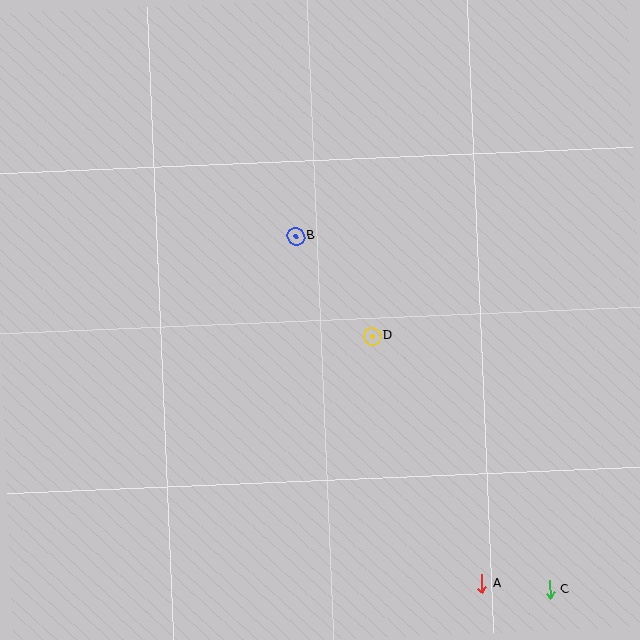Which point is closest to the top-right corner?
Point B is closest to the top-right corner.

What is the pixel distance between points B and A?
The distance between B and A is 394 pixels.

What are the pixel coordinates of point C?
Point C is at (550, 589).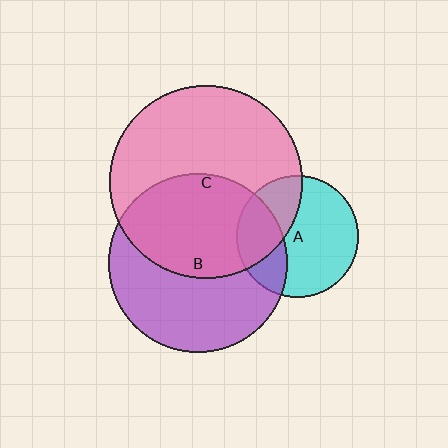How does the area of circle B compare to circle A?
Approximately 2.2 times.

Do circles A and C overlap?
Yes.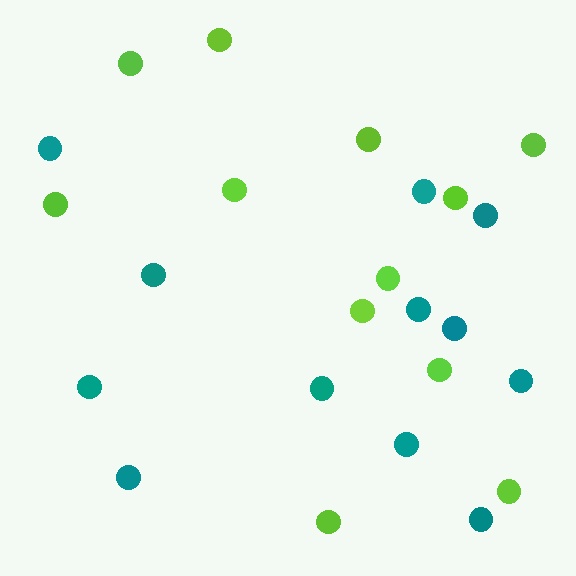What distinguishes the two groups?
There are 2 groups: one group of lime circles (12) and one group of teal circles (12).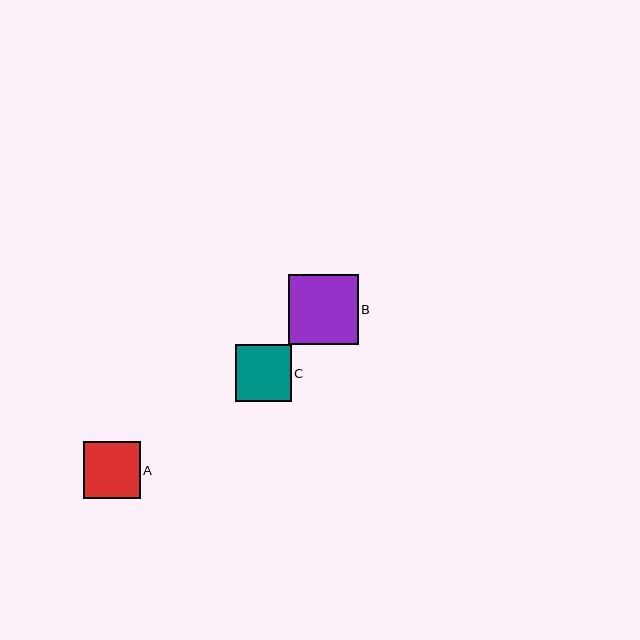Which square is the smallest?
Square C is the smallest with a size of approximately 56 pixels.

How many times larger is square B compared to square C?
Square B is approximately 1.2 times the size of square C.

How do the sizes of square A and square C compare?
Square A and square C are approximately the same size.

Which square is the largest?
Square B is the largest with a size of approximately 70 pixels.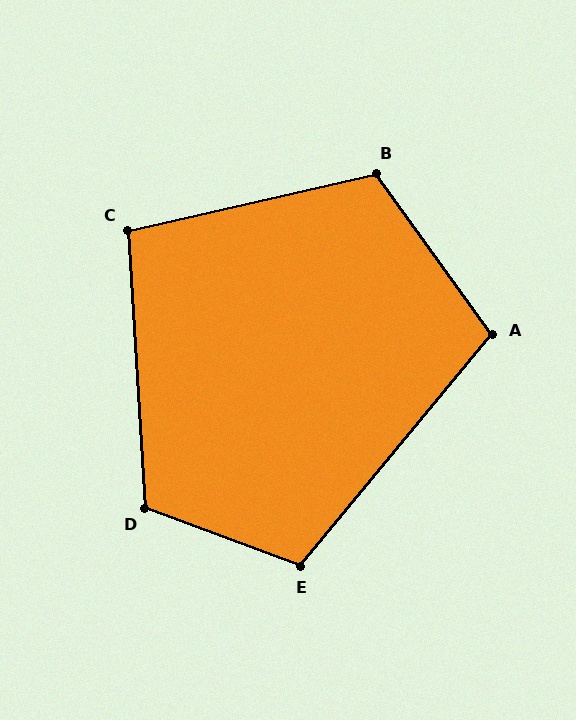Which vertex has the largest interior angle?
D, at approximately 114 degrees.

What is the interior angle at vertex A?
Approximately 104 degrees (obtuse).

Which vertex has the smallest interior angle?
C, at approximately 99 degrees.